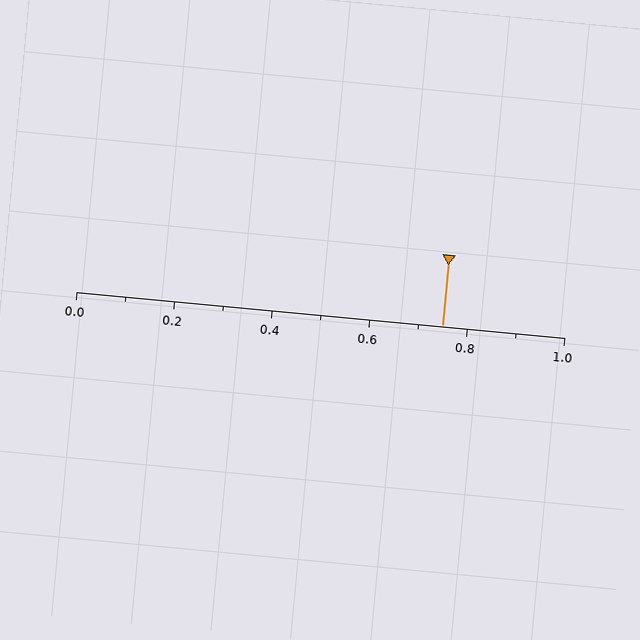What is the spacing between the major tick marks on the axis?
The major ticks are spaced 0.2 apart.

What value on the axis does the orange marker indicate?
The marker indicates approximately 0.75.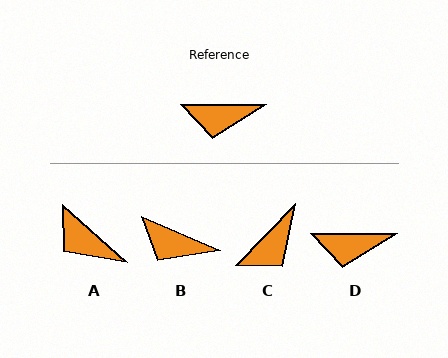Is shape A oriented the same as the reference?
No, it is off by about 42 degrees.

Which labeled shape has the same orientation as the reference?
D.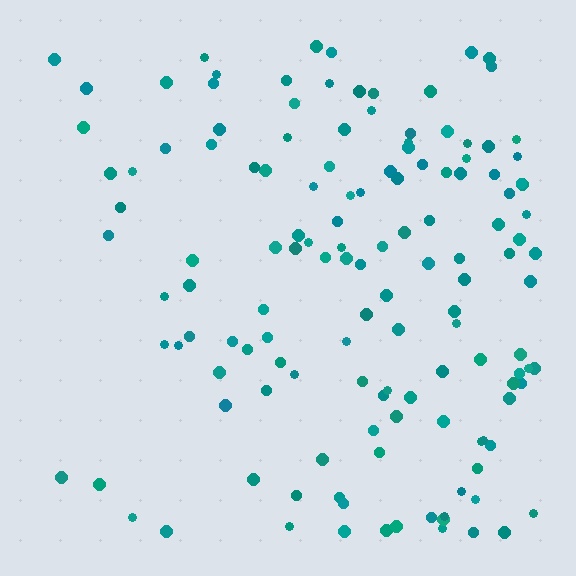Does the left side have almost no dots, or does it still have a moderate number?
Still a moderate number, just noticeably fewer than the right.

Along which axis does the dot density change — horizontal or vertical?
Horizontal.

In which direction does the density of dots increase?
From left to right, with the right side densest.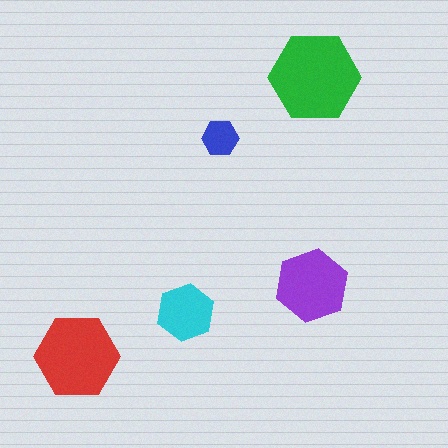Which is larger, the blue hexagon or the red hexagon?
The red one.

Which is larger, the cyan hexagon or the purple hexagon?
The purple one.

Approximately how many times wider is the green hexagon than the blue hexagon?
About 2.5 times wider.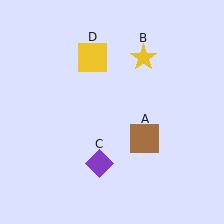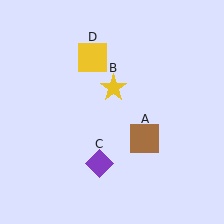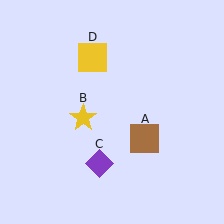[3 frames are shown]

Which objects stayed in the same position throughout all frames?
Brown square (object A) and purple diamond (object C) and yellow square (object D) remained stationary.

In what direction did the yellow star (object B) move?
The yellow star (object B) moved down and to the left.